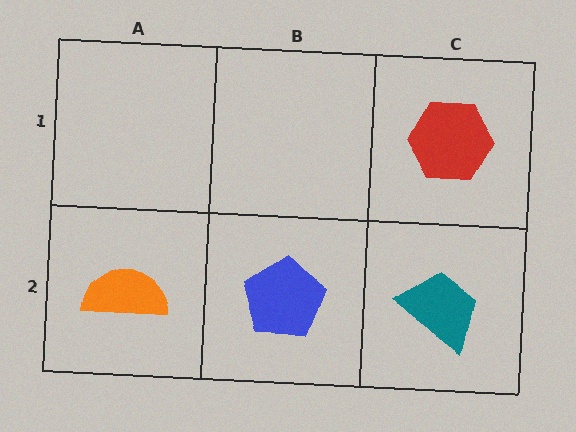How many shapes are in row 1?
1 shape.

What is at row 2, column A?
An orange semicircle.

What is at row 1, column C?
A red hexagon.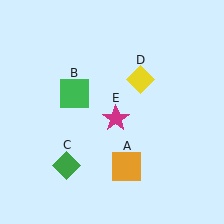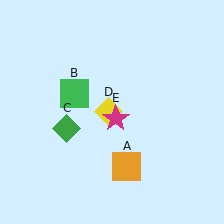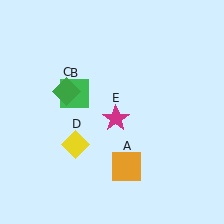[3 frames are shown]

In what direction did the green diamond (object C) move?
The green diamond (object C) moved up.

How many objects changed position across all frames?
2 objects changed position: green diamond (object C), yellow diamond (object D).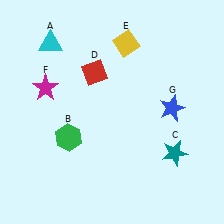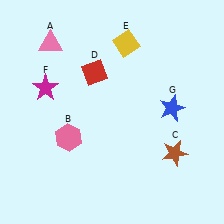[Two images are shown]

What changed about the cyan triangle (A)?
In Image 1, A is cyan. In Image 2, it changed to pink.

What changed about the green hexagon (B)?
In Image 1, B is green. In Image 2, it changed to pink.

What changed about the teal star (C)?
In Image 1, C is teal. In Image 2, it changed to brown.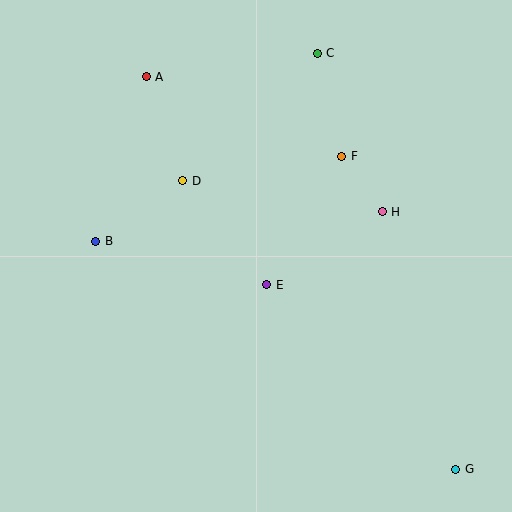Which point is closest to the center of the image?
Point E at (267, 285) is closest to the center.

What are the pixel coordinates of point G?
Point G is at (456, 469).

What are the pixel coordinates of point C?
Point C is at (317, 53).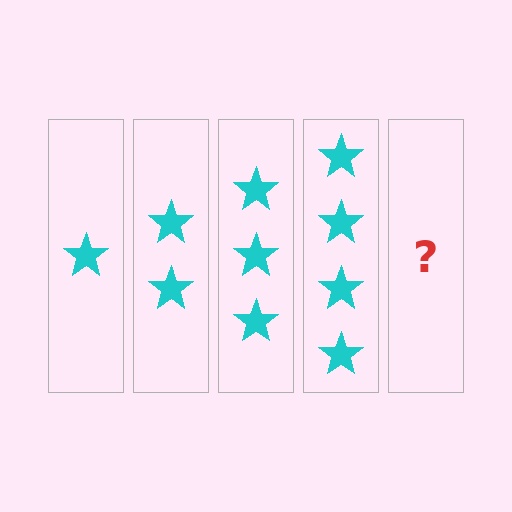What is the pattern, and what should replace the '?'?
The pattern is that each step adds one more star. The '?' should be 5 stars.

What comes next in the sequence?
The next element should be 5 stars.